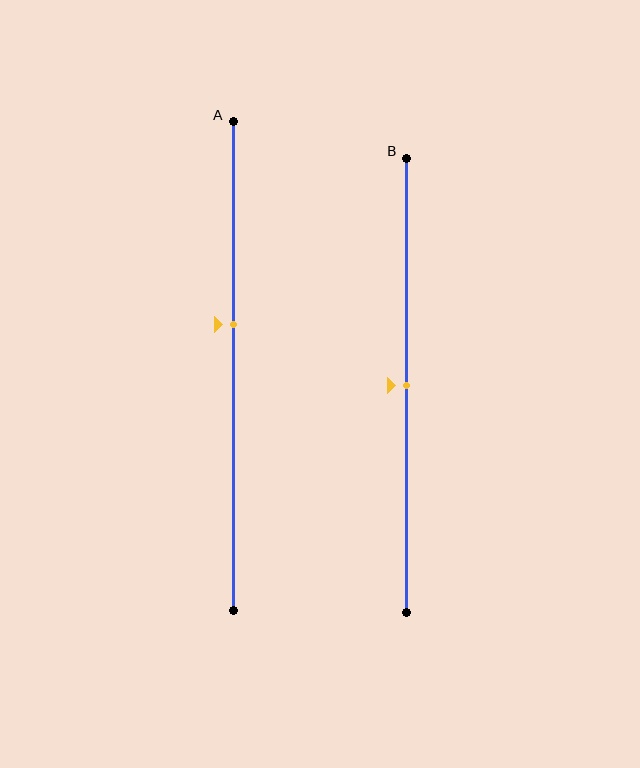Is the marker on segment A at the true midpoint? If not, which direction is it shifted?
No, the marker on segment A is shifted upward by about 9% of the segment length.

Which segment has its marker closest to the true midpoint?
Segment B has its marker closest to the true midpoint.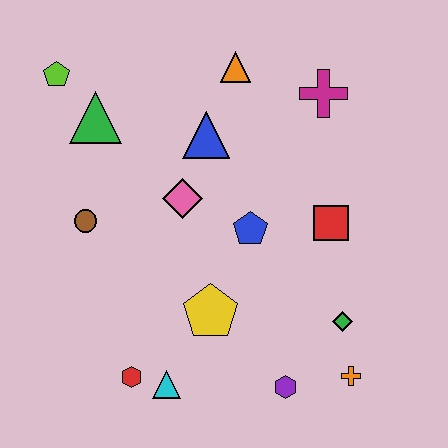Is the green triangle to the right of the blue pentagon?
No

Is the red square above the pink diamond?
No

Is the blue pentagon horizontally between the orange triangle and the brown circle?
No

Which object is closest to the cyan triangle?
The red hexagon is closest to the cyan triangle.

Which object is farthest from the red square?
The lime pentagon is farthest from the red square.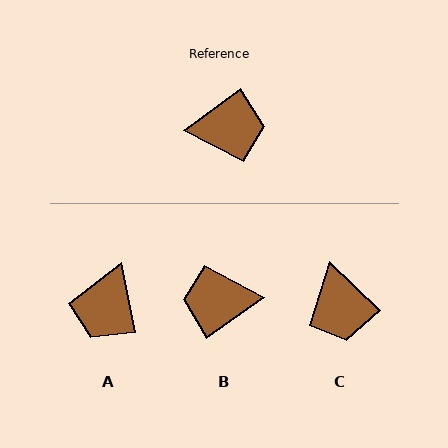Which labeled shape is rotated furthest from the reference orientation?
B, about 179 degrees away.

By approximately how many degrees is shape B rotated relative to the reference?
Approximately 179 degrees counter-clockwise.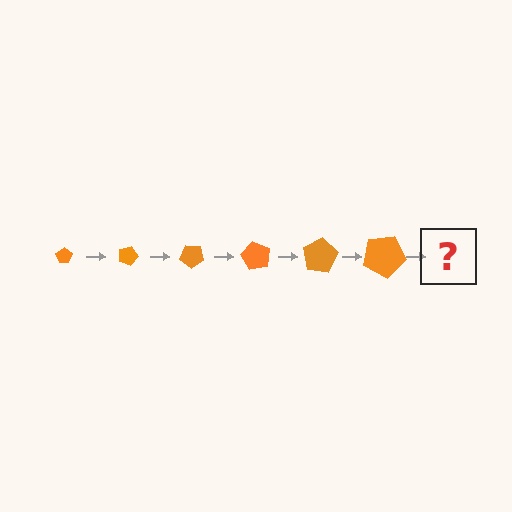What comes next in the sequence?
The next element should be a pentagon, larger than the previous one and rotated 120 degrees from the start.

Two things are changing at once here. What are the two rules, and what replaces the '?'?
The two rules are that the pentagon grows larger each step and it rotates 20 degrees each step. The '?' should be a pentagon, larger than the previous one and rotated 120 degrees from the start.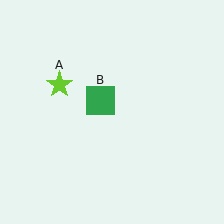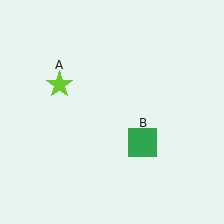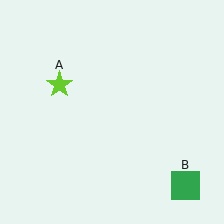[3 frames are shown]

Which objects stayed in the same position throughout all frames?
Lime star (object A) remained stationary.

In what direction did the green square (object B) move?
The green square (object B) moved down and to the right.